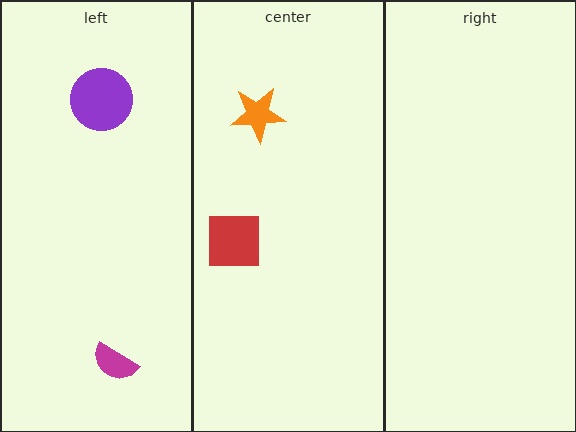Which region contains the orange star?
The center region.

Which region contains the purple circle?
The left region.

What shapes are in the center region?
The orange star, the red square.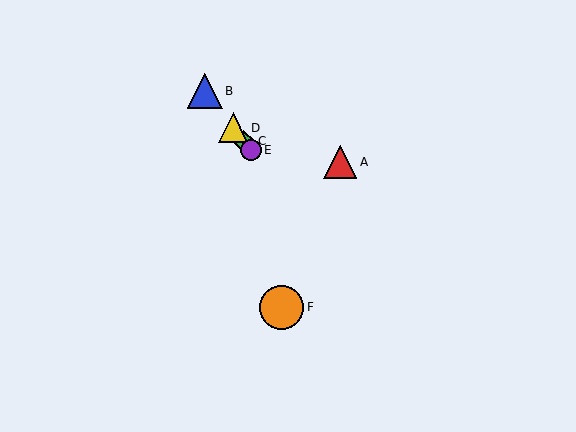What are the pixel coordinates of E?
Object E is at (251, 150).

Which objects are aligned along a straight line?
Objects B, C, D, E are aligned along a straight line.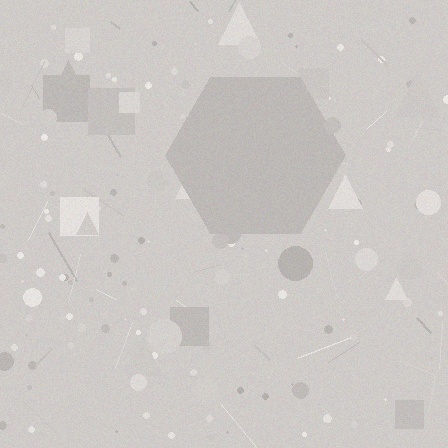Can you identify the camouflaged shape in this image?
The camouflaged shape is a hexagon.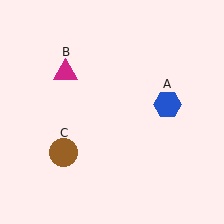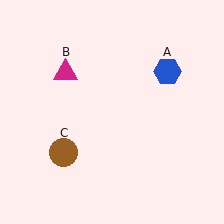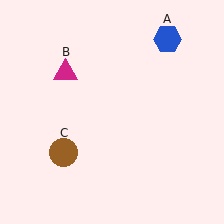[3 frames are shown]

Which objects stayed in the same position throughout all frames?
Magenta triangle (object B) and brown circle (object C) remained stationary.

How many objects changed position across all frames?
1 object changed position: blue hexagon (object A).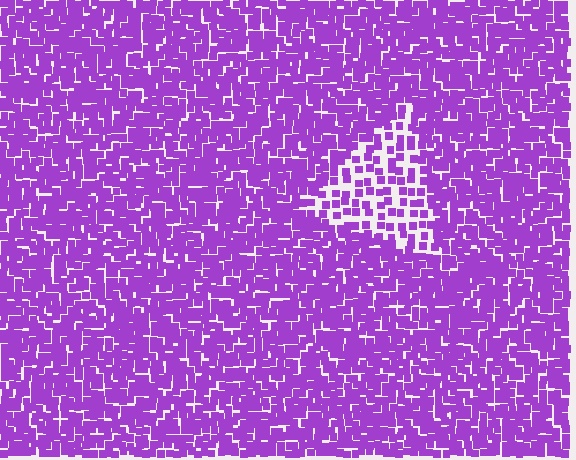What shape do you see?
I see a triangle.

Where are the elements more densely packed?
The elements are more densely packed outside the triangle boundary.